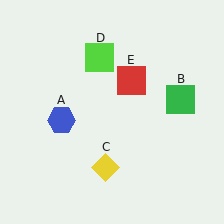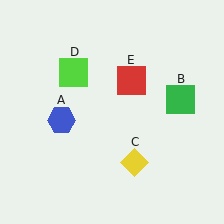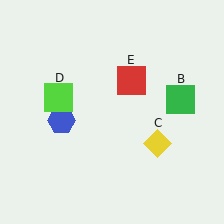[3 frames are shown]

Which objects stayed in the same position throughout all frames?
Blue hexagon (object A) and green square (object B) and red square (object E) remained stationary.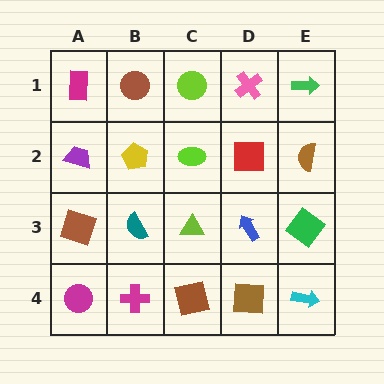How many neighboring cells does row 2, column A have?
3.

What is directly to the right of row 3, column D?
A green diamond.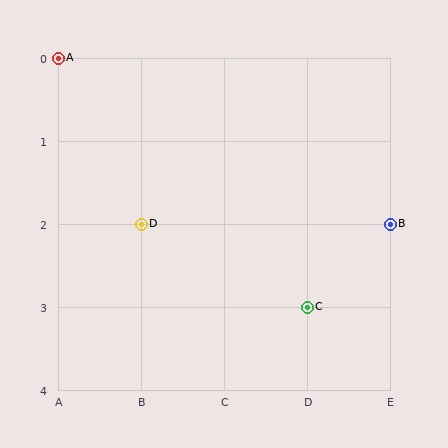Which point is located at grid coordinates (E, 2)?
Point B is at (E, 2).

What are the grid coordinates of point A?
Point A is at grid coordinates (A, 0).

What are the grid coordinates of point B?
Point B is at grid coordinates (E, 2).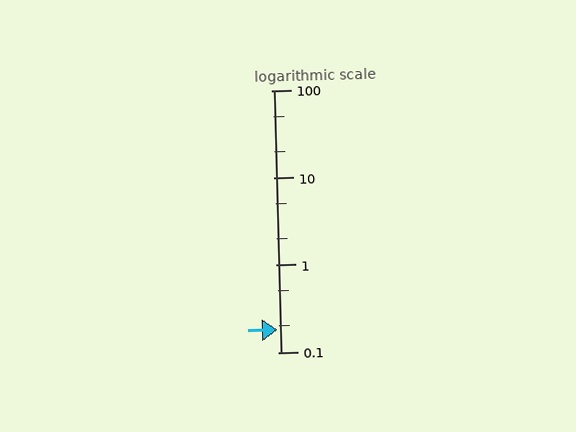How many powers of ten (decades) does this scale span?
The scale spans 3 decades, from 0.1 to 100.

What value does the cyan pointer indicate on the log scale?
The pointer indicates approximately 0.18.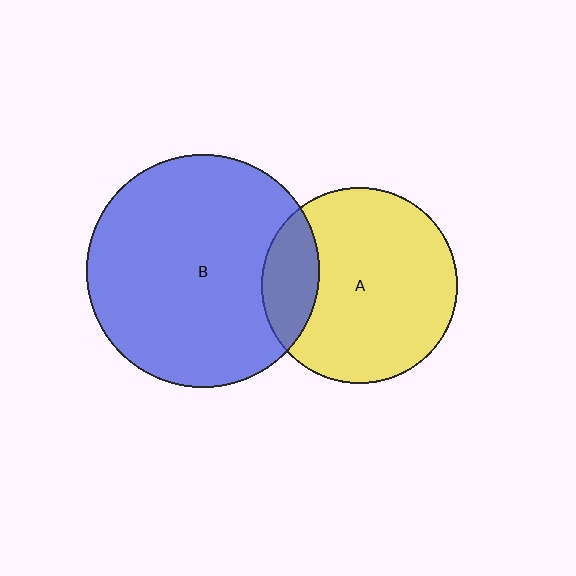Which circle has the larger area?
Circle B (blue).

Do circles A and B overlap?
Yes.